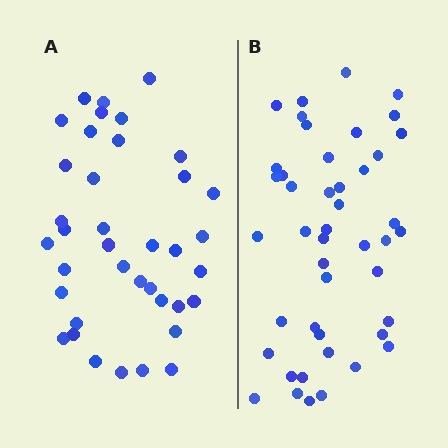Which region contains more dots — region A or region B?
Region B (the right region) has more dots.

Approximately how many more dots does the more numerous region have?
Region B has roughly 8 or so more dots than region A.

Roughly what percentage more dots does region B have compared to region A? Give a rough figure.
About 20% more.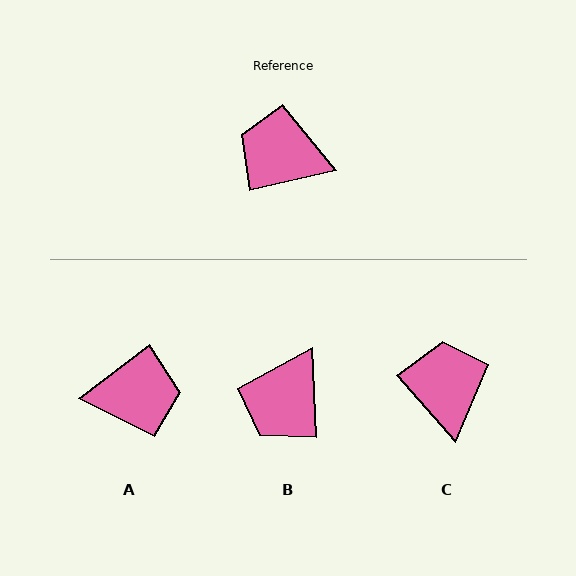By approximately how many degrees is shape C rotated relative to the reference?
Approximately 62 degrees clockwise.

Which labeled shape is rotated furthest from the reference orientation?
A, about 156 degrees away.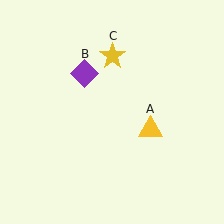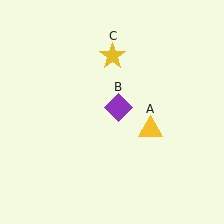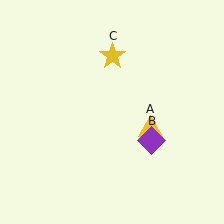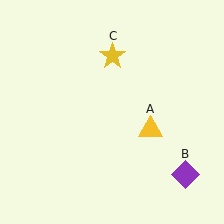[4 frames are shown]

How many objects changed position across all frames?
1 object changed position: purple diamond (object B).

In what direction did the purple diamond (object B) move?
The purple diamond (object B) moved down and to the right.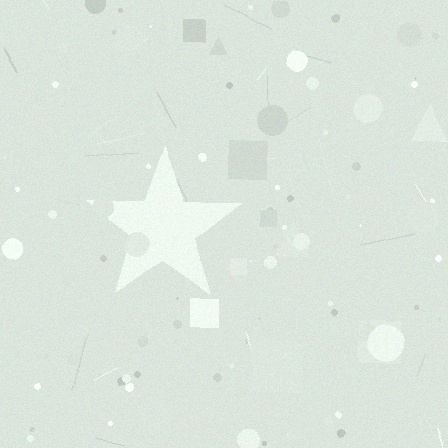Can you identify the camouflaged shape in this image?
The camouflaged shape is a star.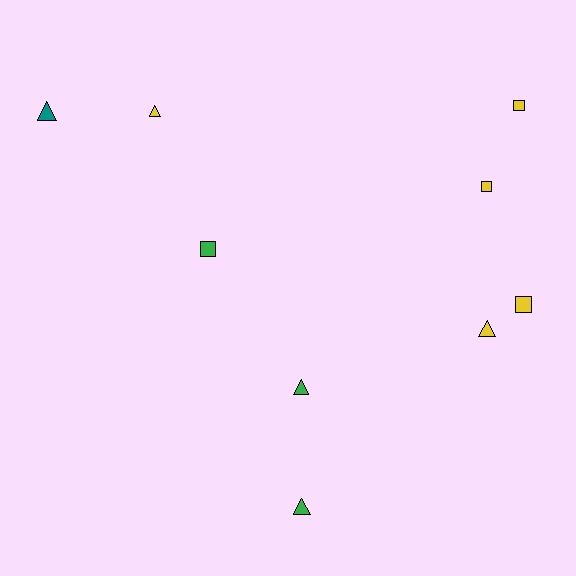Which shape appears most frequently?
Triangle, with 5 objects.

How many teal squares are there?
There are no teal squares.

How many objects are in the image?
There are 9 objects.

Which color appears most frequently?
Yellow, with 5 objects.